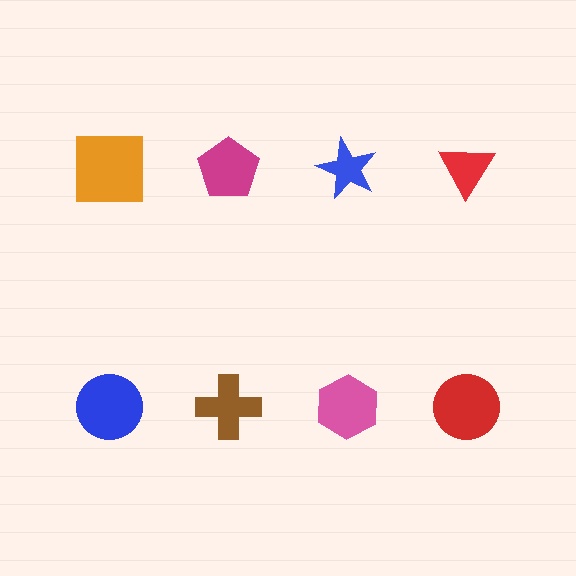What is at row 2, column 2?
A brown cross.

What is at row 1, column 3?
A blue star.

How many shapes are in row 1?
4 shapes.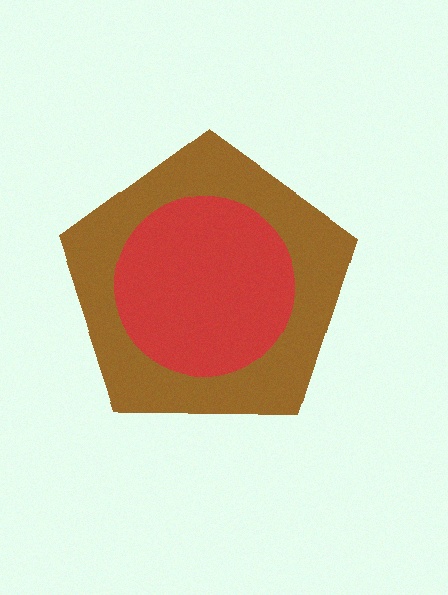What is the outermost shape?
The brown pentagon.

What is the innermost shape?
The red circle.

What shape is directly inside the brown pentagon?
The red circle.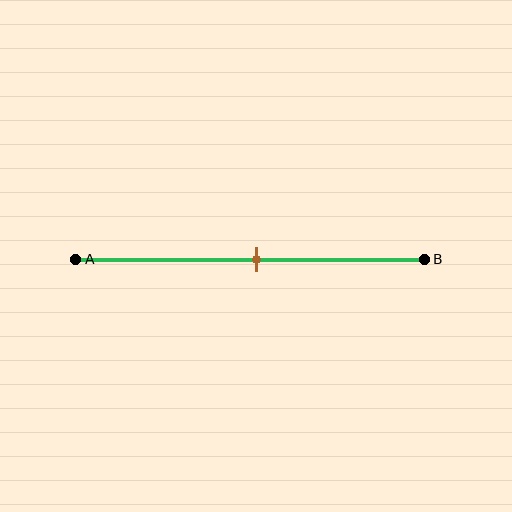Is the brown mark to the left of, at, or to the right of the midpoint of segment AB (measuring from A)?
The brown mark is approximately at the midpoint of segment AB.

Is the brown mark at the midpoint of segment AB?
Yes, the mark is approximately at the midpoint.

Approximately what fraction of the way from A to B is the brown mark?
The brown mark is approximately 50% of the way from A to B.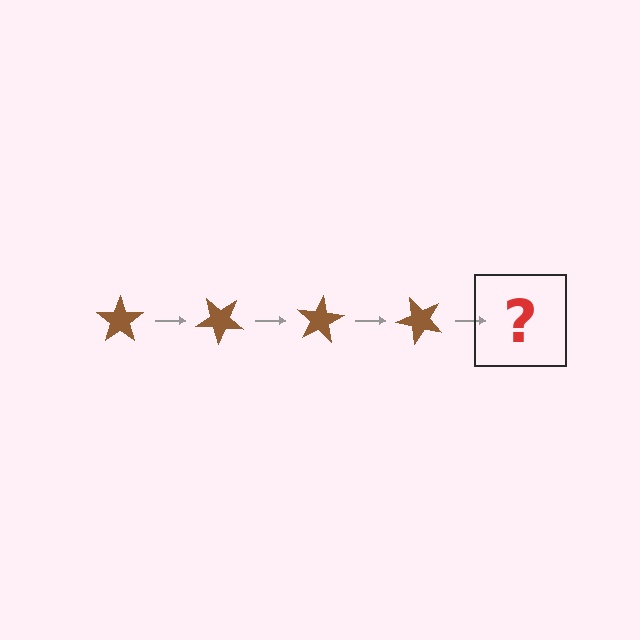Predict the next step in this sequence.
The next step is a brown star rotated 160 degrees.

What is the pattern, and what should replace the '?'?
The pattern is that the star rotates 40 degrees each step. The '?' should be a brown star rotated 160 degrees.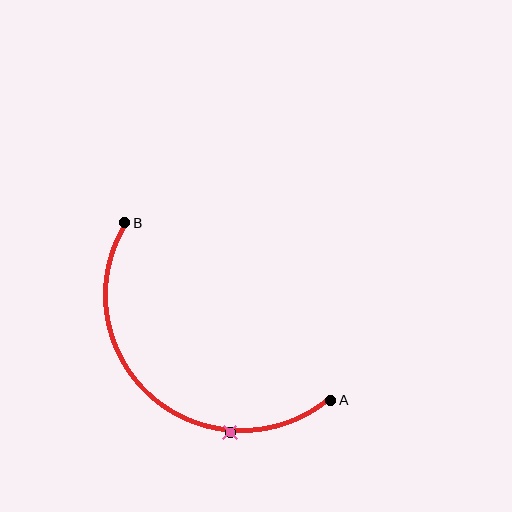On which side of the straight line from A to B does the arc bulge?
The arc bulges below and to the left of the straight line connecting A and B.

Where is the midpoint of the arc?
The arc midpoint is the point on the curve farthest from the straight line joining A and B. It sits below and to the left of that line.